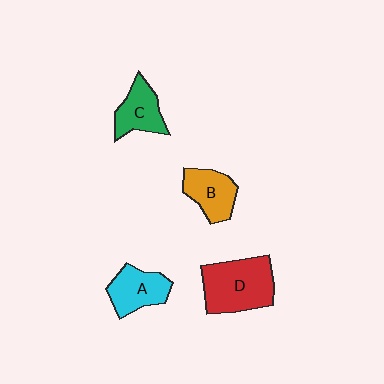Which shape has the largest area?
Shape D (red).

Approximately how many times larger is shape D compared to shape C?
Approximately 1.7 times.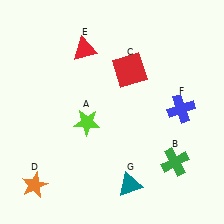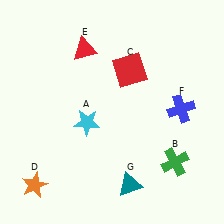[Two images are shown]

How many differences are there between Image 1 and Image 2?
There is 1 difference between the two images.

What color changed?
The star (A) changed from lime in Image 1 to cyan in Image 2.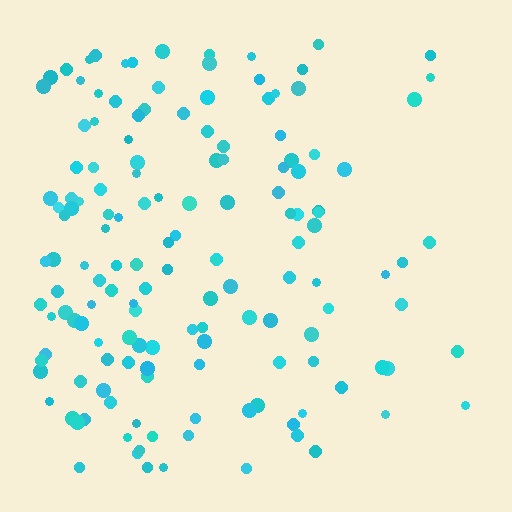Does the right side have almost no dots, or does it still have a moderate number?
Still a moderate number, just noticeably fewer than the left.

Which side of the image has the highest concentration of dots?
The left.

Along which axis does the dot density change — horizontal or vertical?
Horizontal.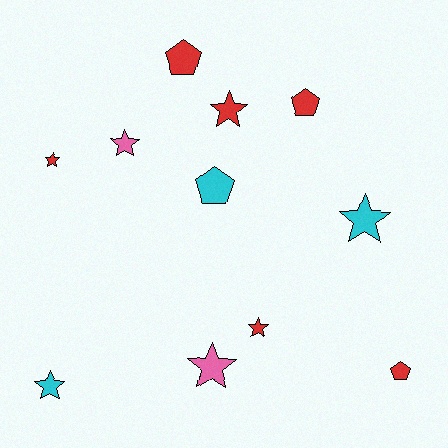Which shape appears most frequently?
Star, with 7 objects.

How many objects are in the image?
There are 11 objects.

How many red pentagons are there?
There are 3 red pentagons.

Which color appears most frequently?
Red, with 6 objects.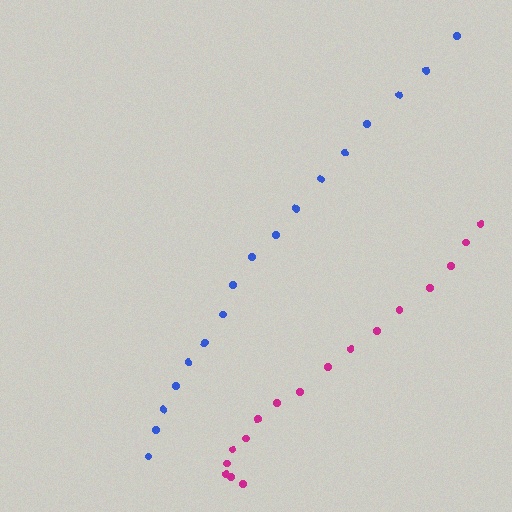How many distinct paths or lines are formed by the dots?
There are 2 distinct paths.